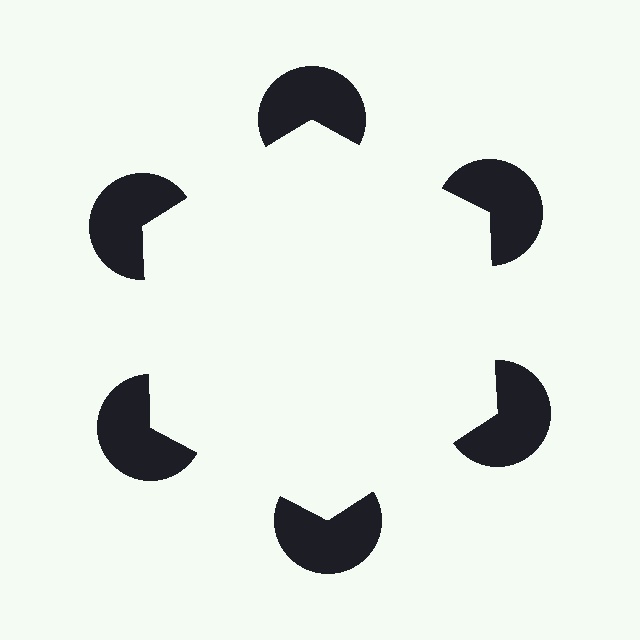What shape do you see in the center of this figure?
An illusory hexagon — its edges are inferred from the aligned wedge cuts in the pac-man discs, not physically drawn.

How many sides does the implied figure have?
6 sides.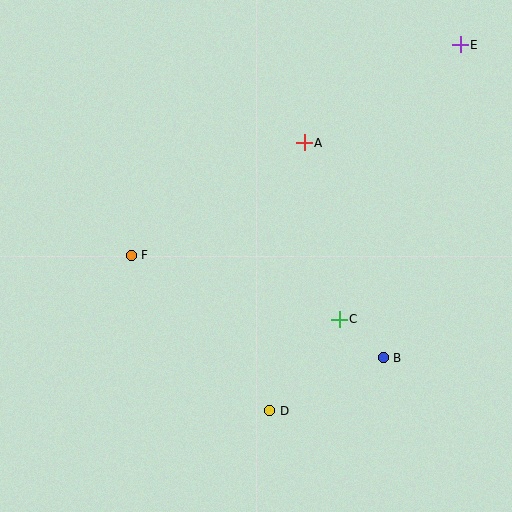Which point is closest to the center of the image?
Point C at (339, 319) is closest to the center.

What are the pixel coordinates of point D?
Point D is at (270, 411).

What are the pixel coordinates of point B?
Point B is at (383, 358).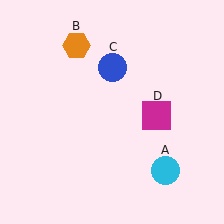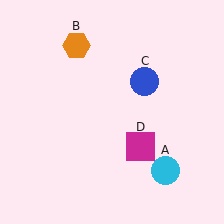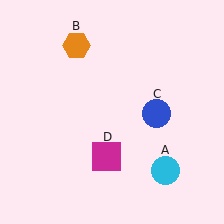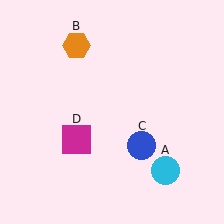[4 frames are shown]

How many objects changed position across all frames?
2 objects changed position: blue circle (object C), magenta square (object D).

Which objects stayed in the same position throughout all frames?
Cyan circle (object A) and orange hexagon (object B) remained stationary.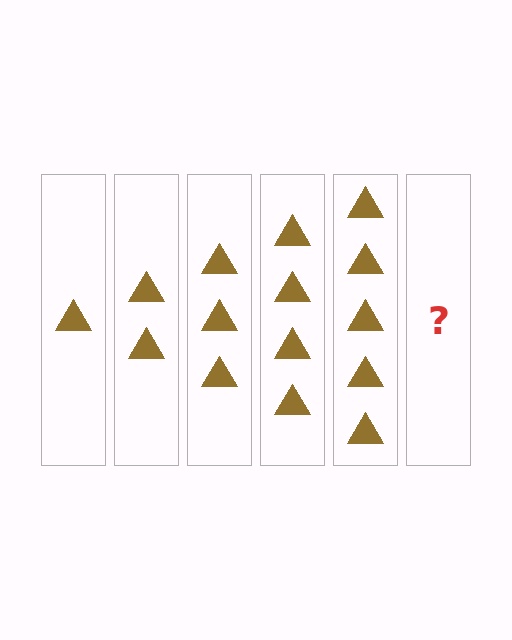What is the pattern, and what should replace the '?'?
The pattern is that each step adds one more triangle. The '?' should be 6 triangles.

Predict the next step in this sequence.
The next step is 6 triangles.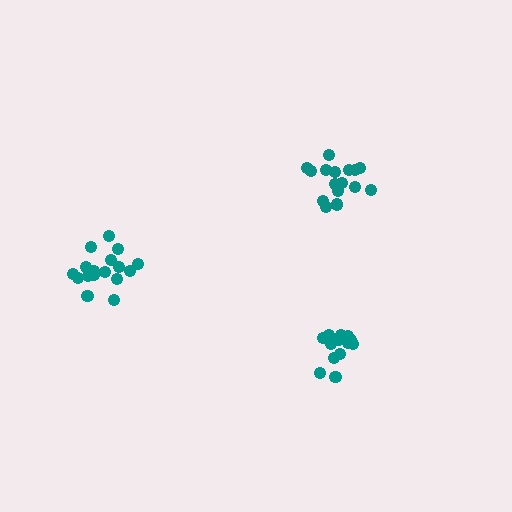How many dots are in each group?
Group 1: 17 dots, Group 2: 13 dots, Group 3: 16 dots (46 total).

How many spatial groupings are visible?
There are 3 spatial groupings.